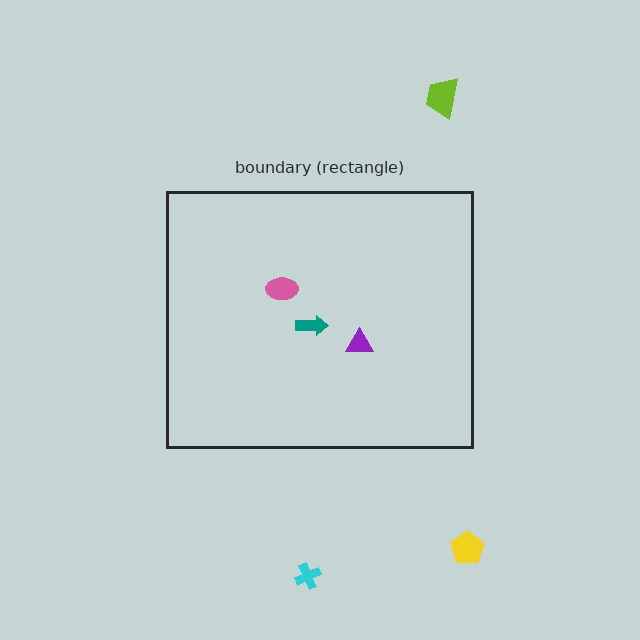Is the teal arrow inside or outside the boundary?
Inside.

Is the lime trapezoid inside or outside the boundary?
Outside.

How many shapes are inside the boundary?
3 inside, 3 outside.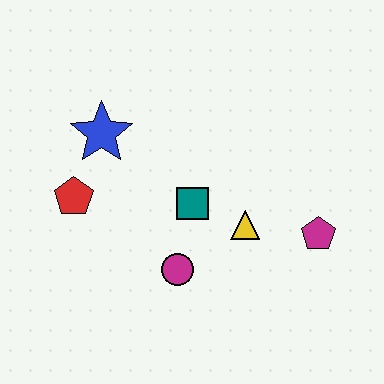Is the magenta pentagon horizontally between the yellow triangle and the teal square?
No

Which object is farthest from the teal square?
The magenta pentagon is farthest from the teal square.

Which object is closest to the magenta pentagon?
The yellow triangle is closest to the magenta pentagon.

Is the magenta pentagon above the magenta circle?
Yes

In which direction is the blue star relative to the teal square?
The blue star is to the left of the teal square.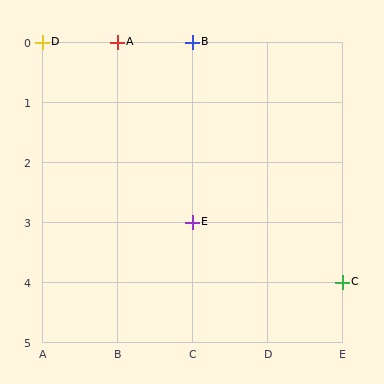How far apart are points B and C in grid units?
Points B and C are 2 columns and 4 rows apart (about 4.5 grid units diagonally).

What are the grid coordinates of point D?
Point D is at grid coordinates (A, 0).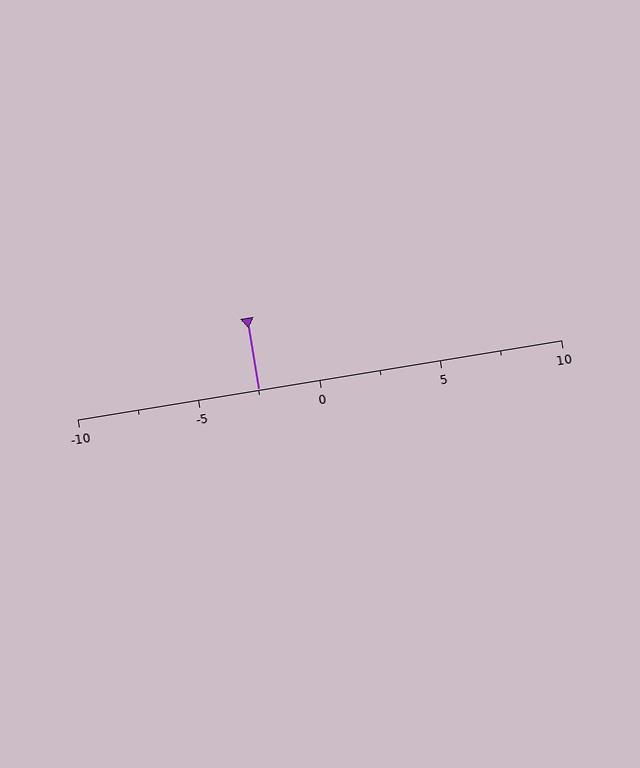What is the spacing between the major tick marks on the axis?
The major ticks are spaced 5 apart.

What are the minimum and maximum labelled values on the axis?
The axis runs from -10 to 10.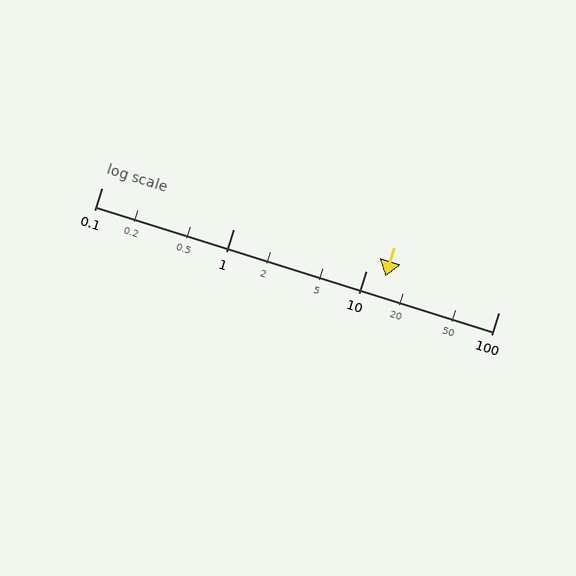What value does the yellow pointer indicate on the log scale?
The pointer indicates approximately 14.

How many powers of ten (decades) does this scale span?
The scale spans 3 decades, from 0.1 to 100.